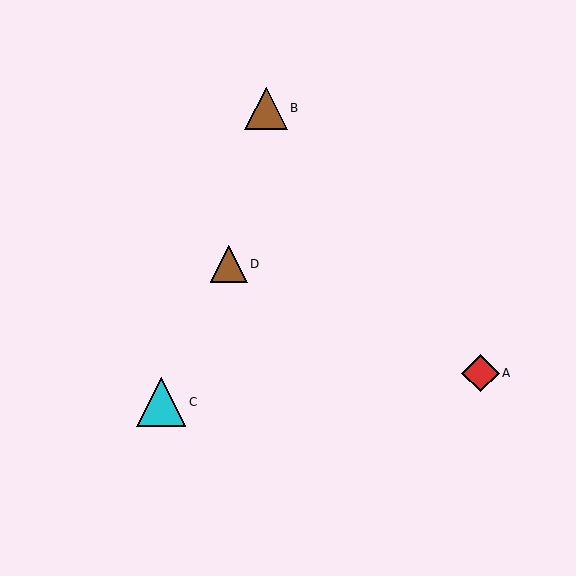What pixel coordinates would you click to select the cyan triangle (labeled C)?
Click at (161, 402) to select the cyan triangle C.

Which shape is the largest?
The cyan triangle (labeled C) is the largest.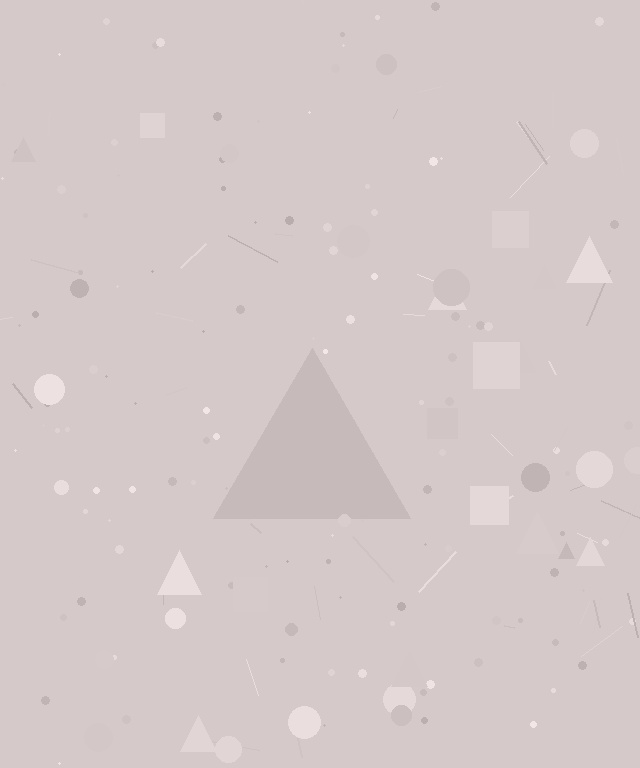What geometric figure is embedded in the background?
A triangle is embedded in the background.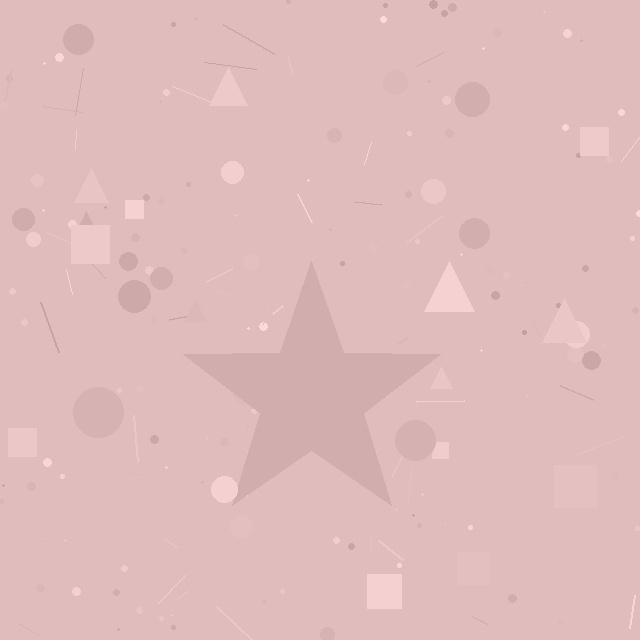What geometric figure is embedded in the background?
A star is embedded in the background.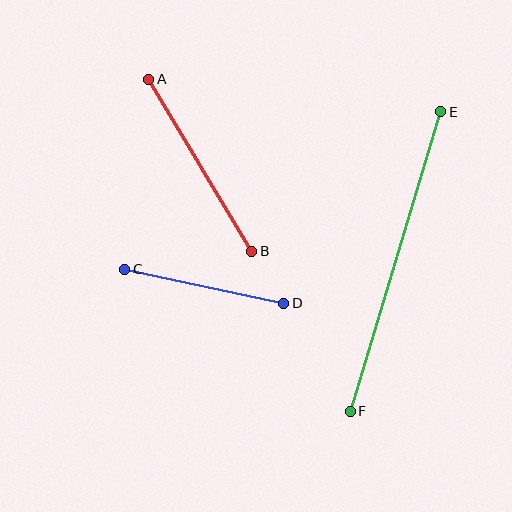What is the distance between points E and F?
The distance is approximately 313 pixels.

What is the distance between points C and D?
The distance is approximately 162 pixels.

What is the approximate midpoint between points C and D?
The midpoint is at approximately (204, 286) pixels.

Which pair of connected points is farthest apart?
Points E and F are farthest apart.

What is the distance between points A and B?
The distance is approximately 200 pixels.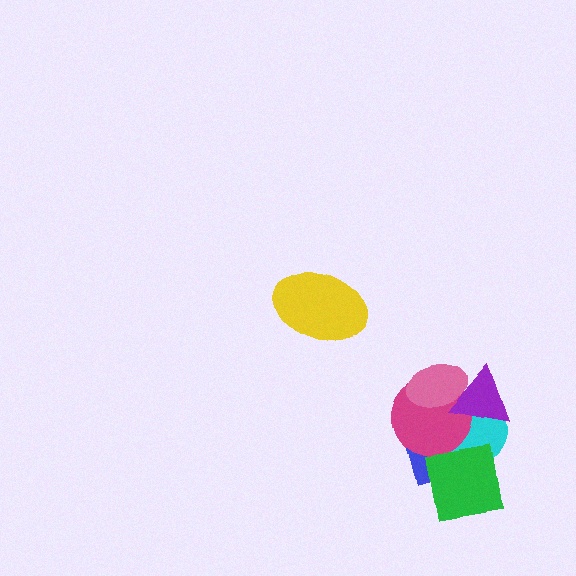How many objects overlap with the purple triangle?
4 objects overlap with the purple triangle.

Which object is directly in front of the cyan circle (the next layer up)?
The magenta circle is directly in front of the cyan circle.